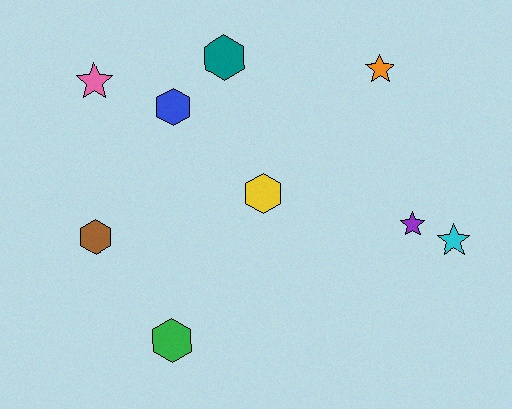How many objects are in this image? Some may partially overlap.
There are 9 objects.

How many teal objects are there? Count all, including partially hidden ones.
There is 1 teal object.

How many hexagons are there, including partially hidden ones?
There are 5 hexagons.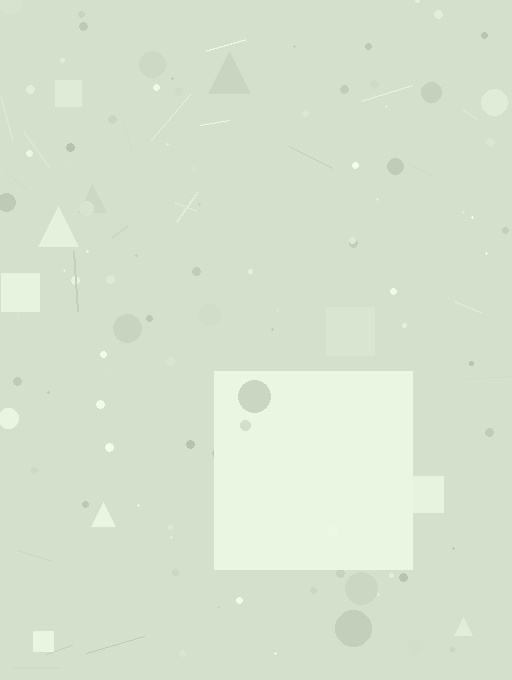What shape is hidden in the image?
A square is hidden in the image.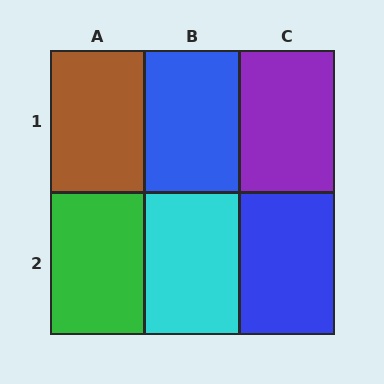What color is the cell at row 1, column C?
Purple.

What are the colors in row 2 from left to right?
Green, cyan, blue.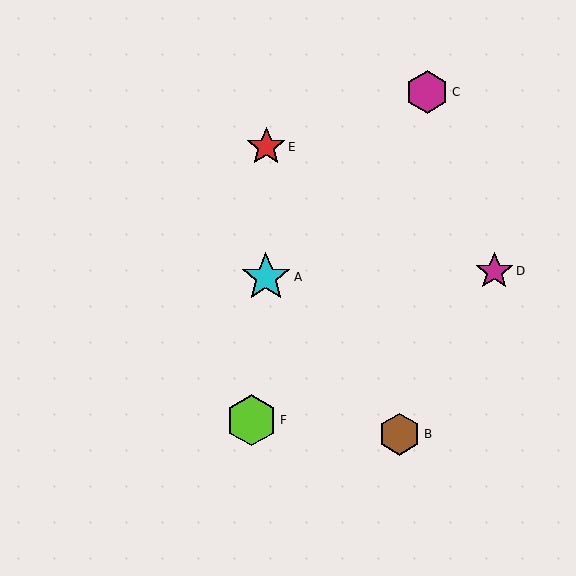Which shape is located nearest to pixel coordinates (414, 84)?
The magenta hexagon (labeled C) at (427, 92) is nearest to that location.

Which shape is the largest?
The lime hexagon (labeled F) is the largest.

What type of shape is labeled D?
Shape D is a magenta star.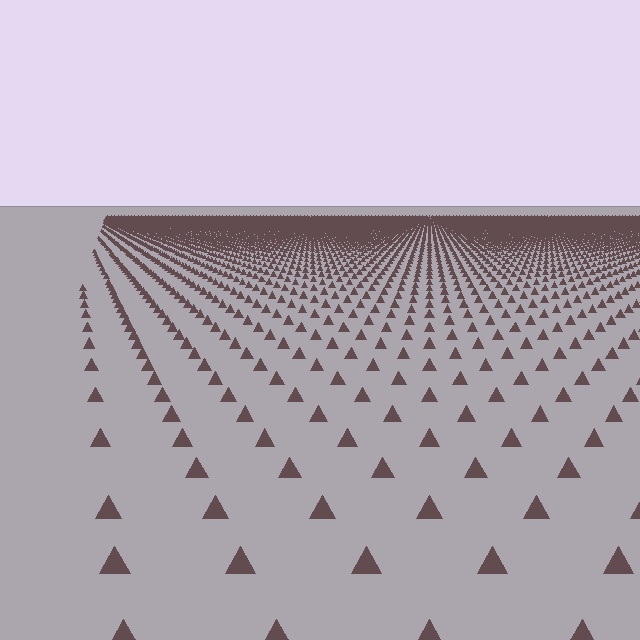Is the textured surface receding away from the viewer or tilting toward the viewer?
The surface is receding away from the viewer. Texture elements get smaller and denser toward the top.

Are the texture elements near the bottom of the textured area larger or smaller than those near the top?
Larger. Near the bottom, elements are closer to the viewer and appear at a bigger on-screen size.